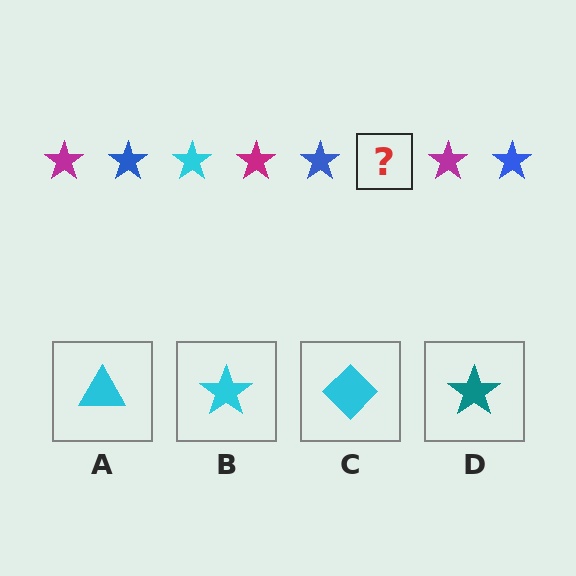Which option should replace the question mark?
Option B.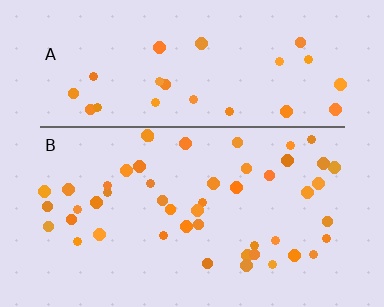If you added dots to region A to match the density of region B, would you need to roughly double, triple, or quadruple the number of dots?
Approximately double.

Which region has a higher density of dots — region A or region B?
B (the bottom).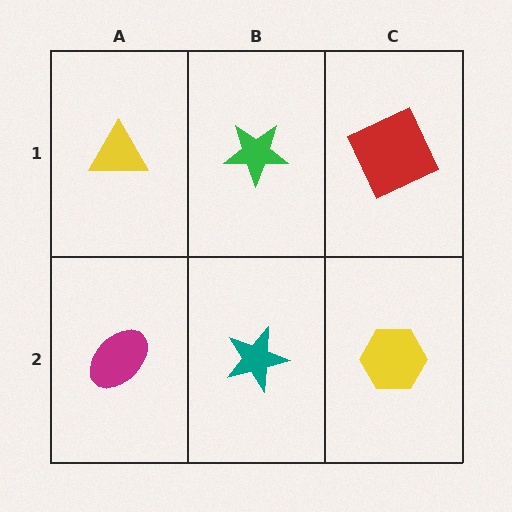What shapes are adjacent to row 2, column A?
A yellow triangle (row 1, column A), a teal star (row 2, column B).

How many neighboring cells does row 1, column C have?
2.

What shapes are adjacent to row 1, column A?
A magenta ellipse (row 2, column A), a green star (row 1, column B).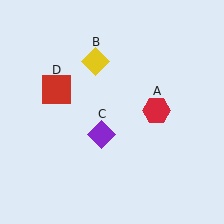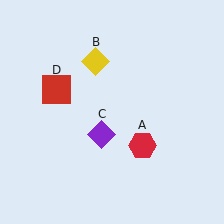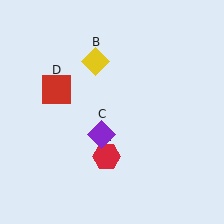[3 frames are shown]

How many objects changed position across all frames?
1 object changed position: red hexagon (object A).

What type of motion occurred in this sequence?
The red hexagon (object A) rotated clockwise around the center of the scene.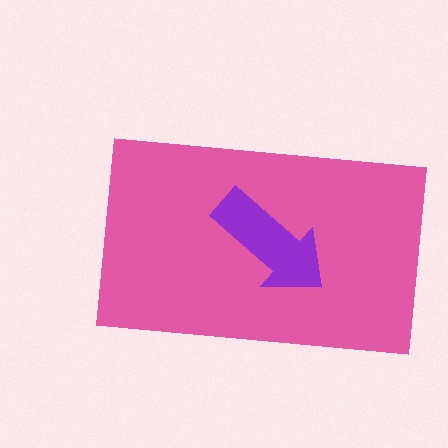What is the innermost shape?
The purple arrow.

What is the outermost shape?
The pink rectangle.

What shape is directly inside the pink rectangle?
The purple arrow.